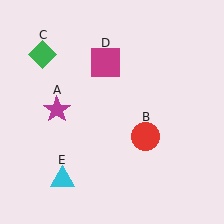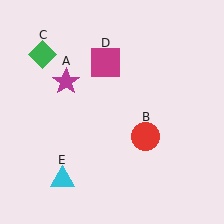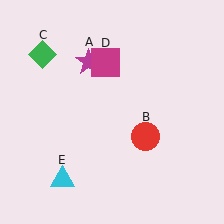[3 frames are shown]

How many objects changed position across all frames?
1 object changed position: magenta star (object A).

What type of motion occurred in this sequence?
The magenta star (object A) rotated clockwise around the center of the scene.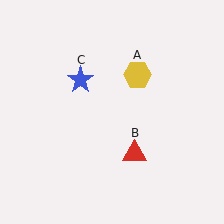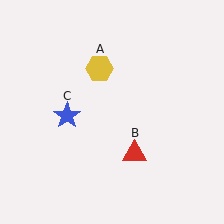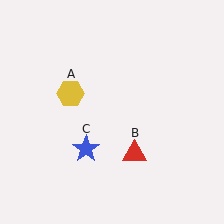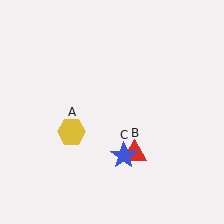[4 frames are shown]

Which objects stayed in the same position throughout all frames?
Red triangle (object B) remained stationary.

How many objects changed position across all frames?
2 objects changed position: yellow hexagon (object A), blue star (object C).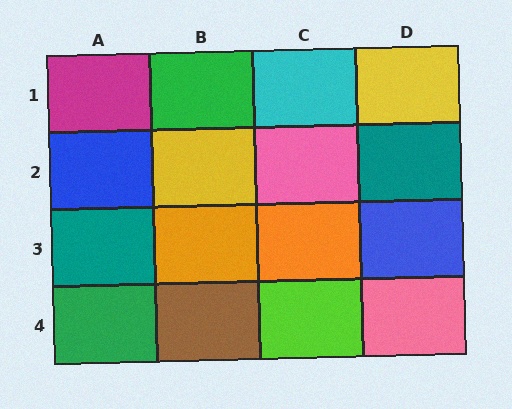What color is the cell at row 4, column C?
Lime.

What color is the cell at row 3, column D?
Blue.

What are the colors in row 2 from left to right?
Blue, yellow, pink, teal.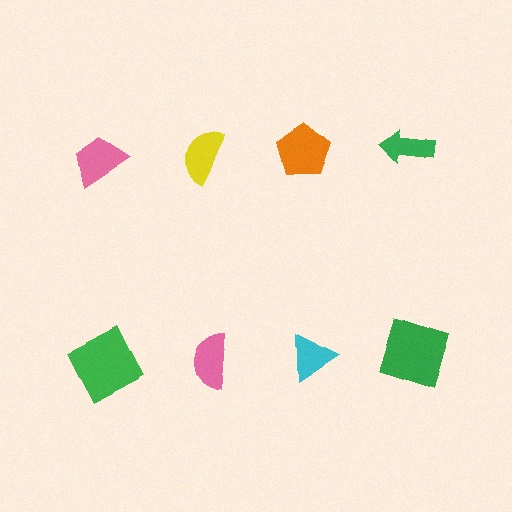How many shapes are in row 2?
4 shapes.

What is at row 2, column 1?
A green square.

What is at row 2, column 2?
A pink semicircle.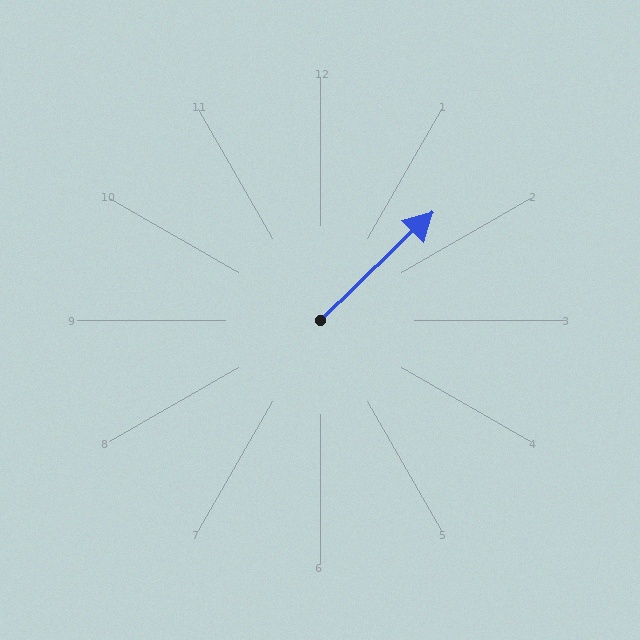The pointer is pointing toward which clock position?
Roughly 2 o'clock.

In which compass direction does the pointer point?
Northeast.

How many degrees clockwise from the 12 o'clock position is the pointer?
Approximately 46 degrees.